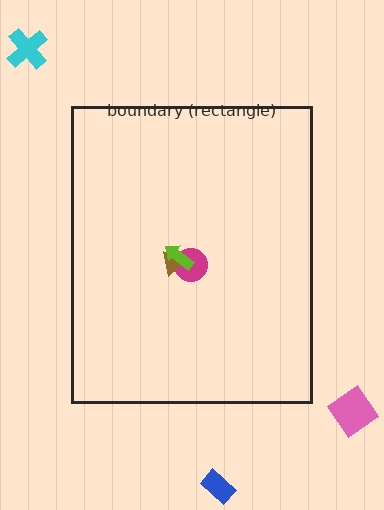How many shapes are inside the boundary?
3 inside, 3 outside.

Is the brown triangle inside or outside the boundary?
Inside.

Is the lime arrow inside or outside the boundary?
Inside.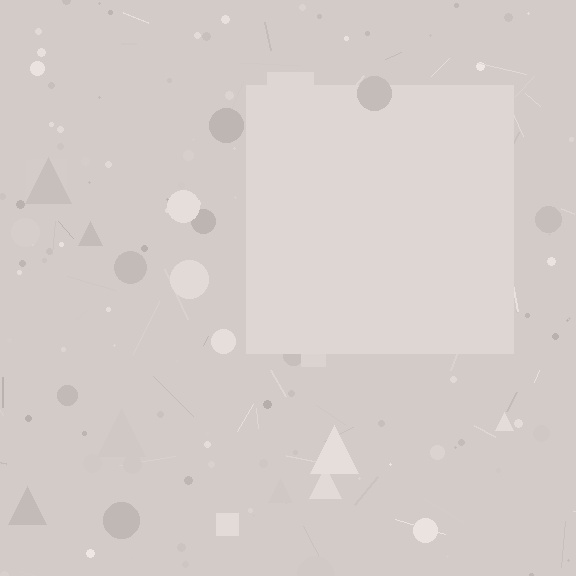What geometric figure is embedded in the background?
A square is embedded in the background.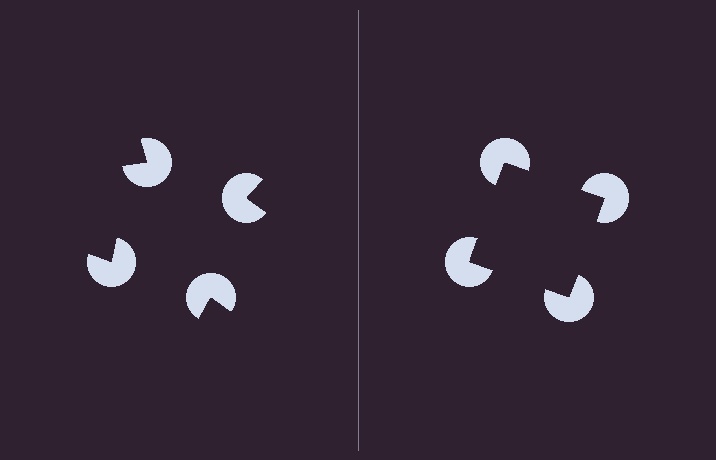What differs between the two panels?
The pac-man discs are positioned identically on both sides; only the wedge orientations differ. On the right they align to a square; on the left they are misaligned.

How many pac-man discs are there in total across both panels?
8 — 4 on each side.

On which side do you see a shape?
An illusory square appears on the right side. On the left side the wedge cuts are rotated, so no coherent shape forms.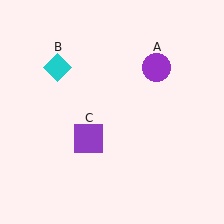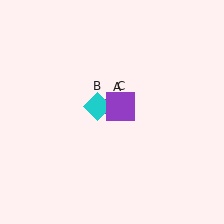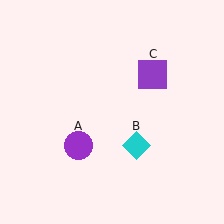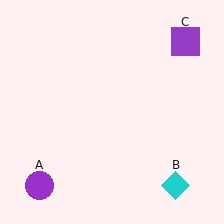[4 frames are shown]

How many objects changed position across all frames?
3 objects changed position: purple circle (object A), cyan diamond (object B), purple square (object C).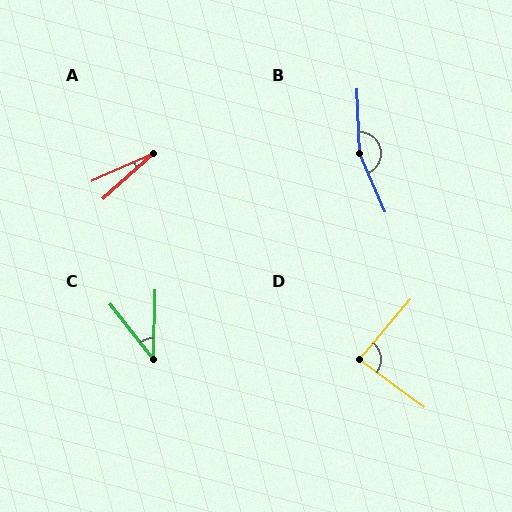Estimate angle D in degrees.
Approximately 86 degrees.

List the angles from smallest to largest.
A (18°), C (40°), D (86°), B (158°).